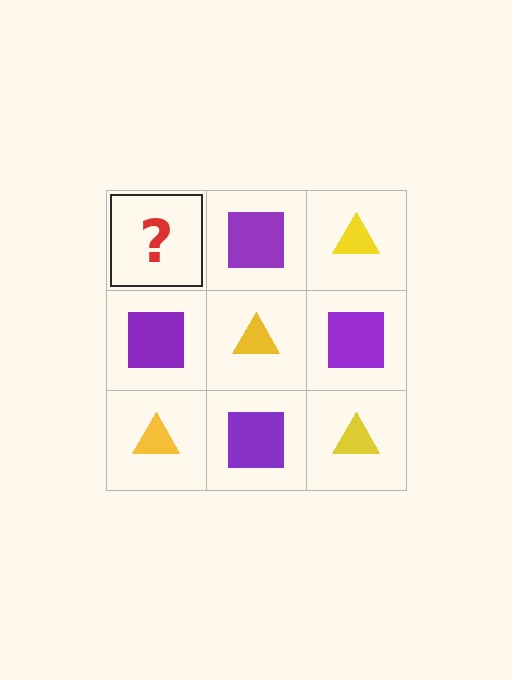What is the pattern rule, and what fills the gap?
The rule is that it alternates yellow triangle and purple square in a checkerboard pattern. The gap should be filled with a yellow triangle.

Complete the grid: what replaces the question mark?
The question mark should be replaced with a yellow triangle.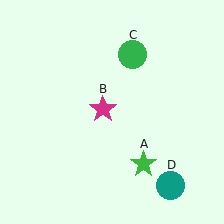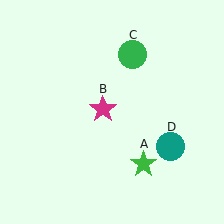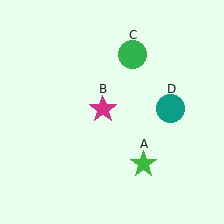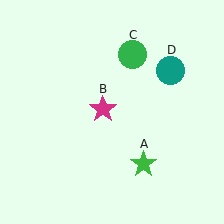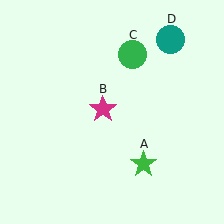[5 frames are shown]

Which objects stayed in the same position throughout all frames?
Green star (object A) and magenta star (object B) and green circle (object C) remained stationary.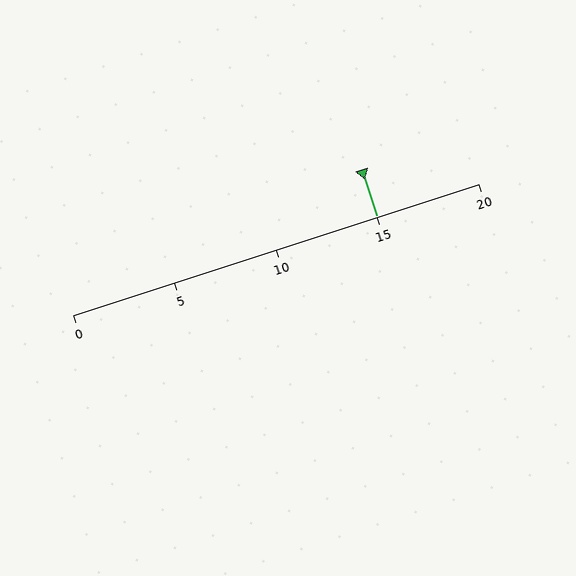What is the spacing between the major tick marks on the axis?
The major ticks are spaced 5 apart.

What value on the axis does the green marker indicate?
The marker indicates approximately 15.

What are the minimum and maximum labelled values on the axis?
The axis runs from 0 to 20.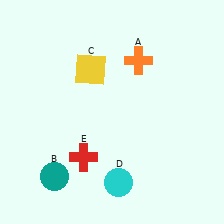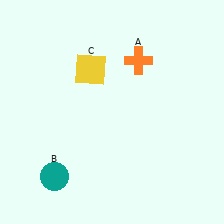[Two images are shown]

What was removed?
The cyan circle (D), the red cross (E) were removed in Image 2.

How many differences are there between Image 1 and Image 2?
There are 2 differences between the two images.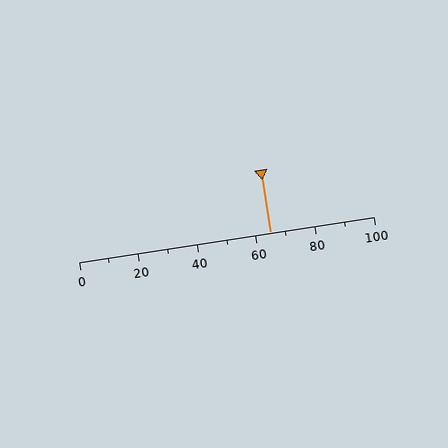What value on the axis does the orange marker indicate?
The marker indicates approximately 65.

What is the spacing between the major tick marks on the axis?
The major ticks are spaced 20 apart.